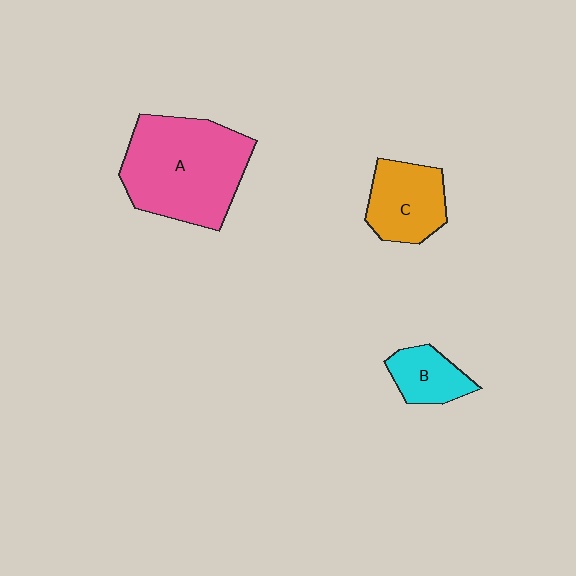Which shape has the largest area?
Shape A (pink).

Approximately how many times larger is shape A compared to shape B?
Approximately 3.1 times.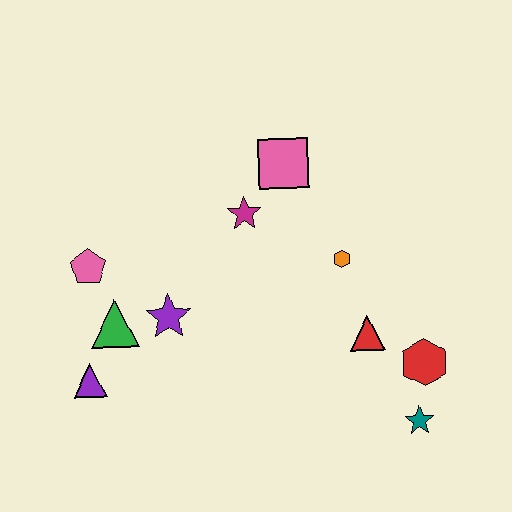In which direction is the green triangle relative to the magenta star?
The green triangle is to the left of the magenta star.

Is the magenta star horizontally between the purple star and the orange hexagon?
Yes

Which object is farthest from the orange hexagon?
The purple triangle is farthest from the orange hexagon.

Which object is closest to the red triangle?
The red hexagon is closest to the red triangle.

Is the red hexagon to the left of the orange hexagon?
No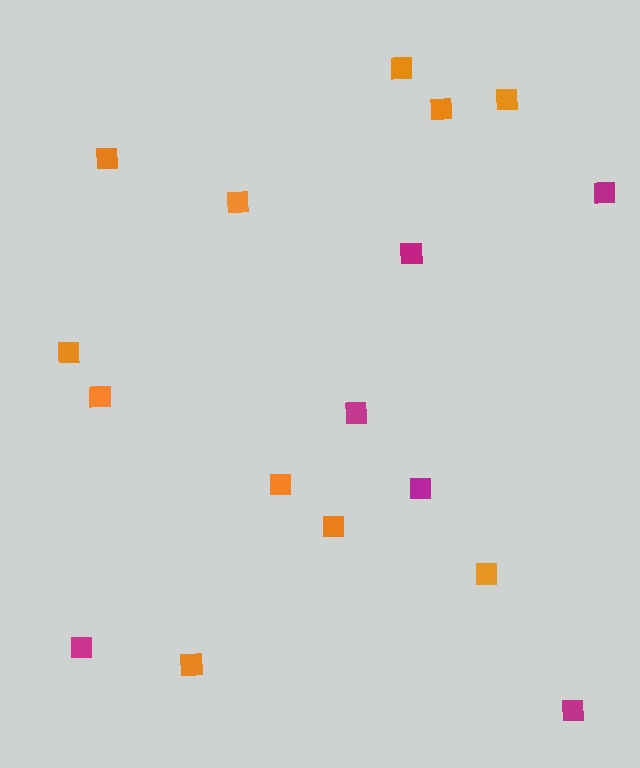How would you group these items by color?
There are 2 groups: one group of magenta squares (6) and one group of orange squares (11).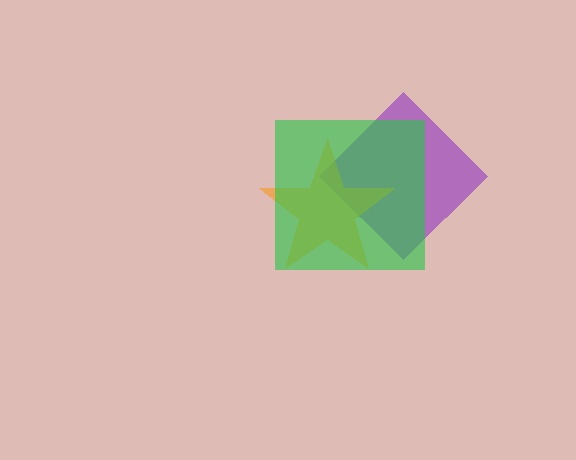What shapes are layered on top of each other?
The layered shapes are: a purple diamond, an orange star, a green square.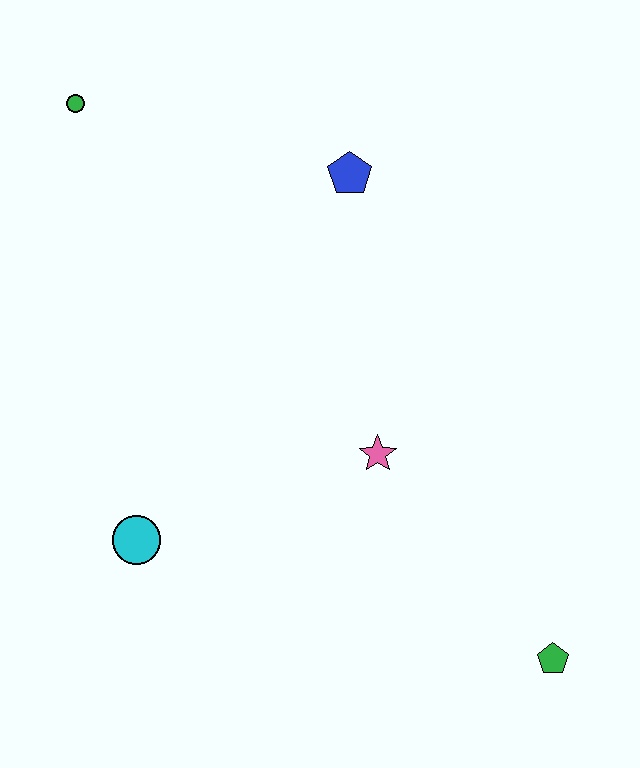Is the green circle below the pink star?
No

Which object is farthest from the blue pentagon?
The green pentagon is farthest from the blue pentagon.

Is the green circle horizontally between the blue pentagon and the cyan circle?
No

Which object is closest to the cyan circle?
The pink star is closest to the cyan circle.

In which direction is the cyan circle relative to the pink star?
The cyan circle is to the left of the pink star.